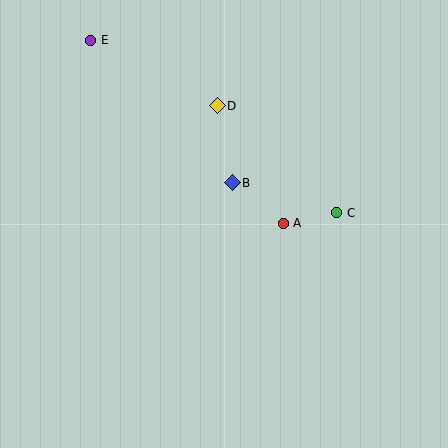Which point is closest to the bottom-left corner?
Point B is closest to the bottom-left corner.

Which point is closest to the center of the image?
Point B at (232, 183) is closest to the center.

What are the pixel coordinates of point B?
Point B is at (232, 183).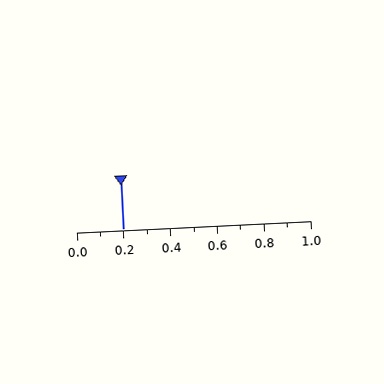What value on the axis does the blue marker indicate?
The marker indicates approximately 0.2.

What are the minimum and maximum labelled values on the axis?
The axis runs from 0.0 to 1.0.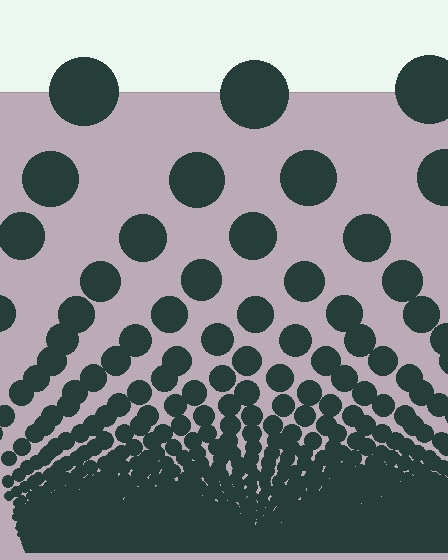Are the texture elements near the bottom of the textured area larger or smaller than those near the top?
Smaller. The gradient is inverted — elements near the bottom are smaller and denser.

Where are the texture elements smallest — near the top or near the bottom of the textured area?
Near the bottom.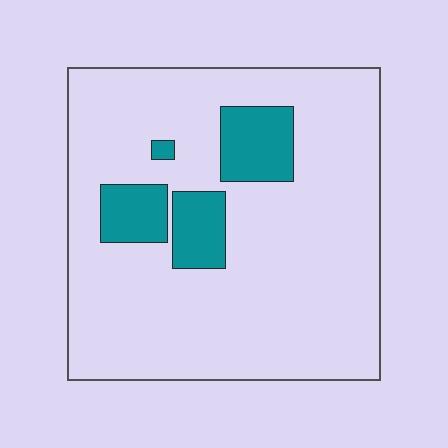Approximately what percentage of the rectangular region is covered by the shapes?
Approximately 15%.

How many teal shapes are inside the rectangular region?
4.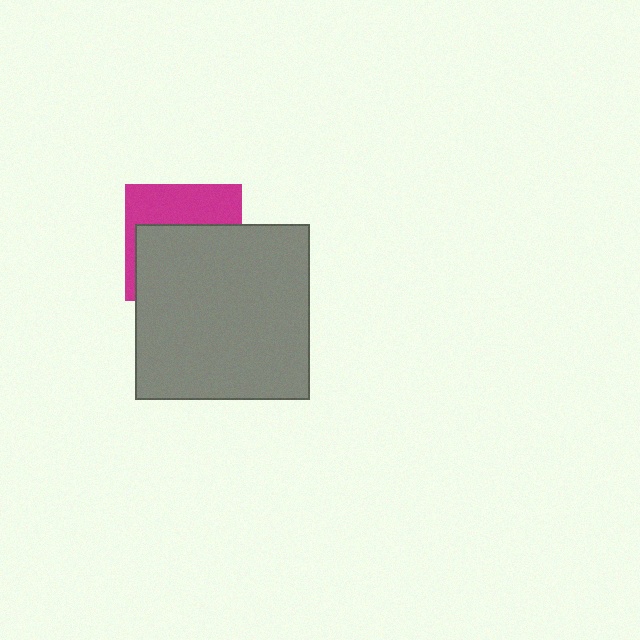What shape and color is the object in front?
The object in front is a gray square.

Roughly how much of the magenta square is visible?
A small part of it is visible (roughly 40%).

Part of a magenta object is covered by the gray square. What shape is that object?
It is a square.